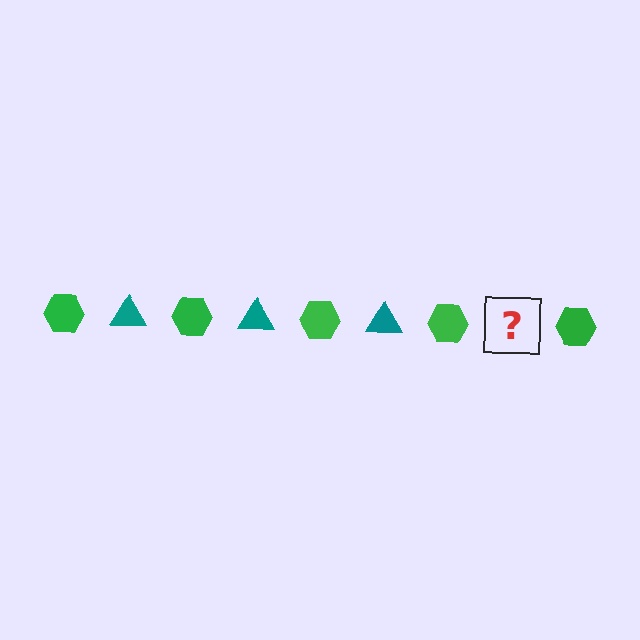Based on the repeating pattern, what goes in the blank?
The blank should be a teal triangle.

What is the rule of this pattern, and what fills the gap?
The rule is that the pattern alternates between green hexagon and teal triangle. The gap should be filled with a teal triangle.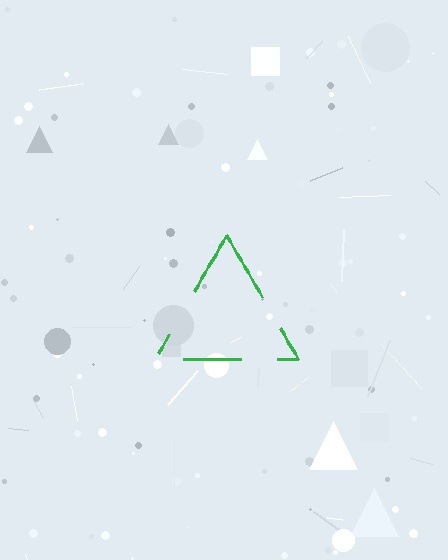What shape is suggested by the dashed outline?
The dashed outline suggests a triangle.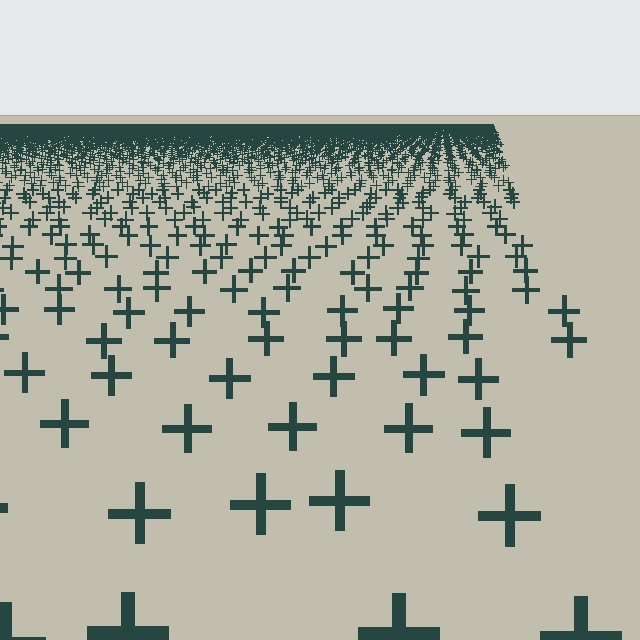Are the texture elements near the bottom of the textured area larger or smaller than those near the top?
Larger. Near the bottom, elements are closer to the viewer and appear at a bigger on-screen size.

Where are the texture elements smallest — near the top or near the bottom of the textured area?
Near the top.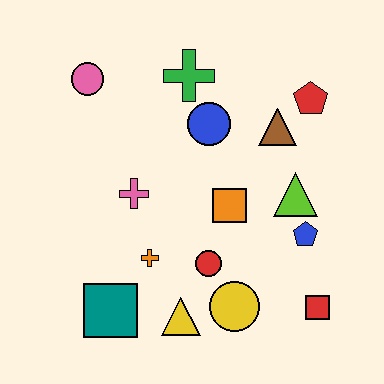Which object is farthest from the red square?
The pink circle is farthest from the red square.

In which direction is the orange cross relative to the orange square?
The orange cross is to the left of the orange square.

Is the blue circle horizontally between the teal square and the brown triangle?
Yes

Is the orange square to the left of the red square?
Yes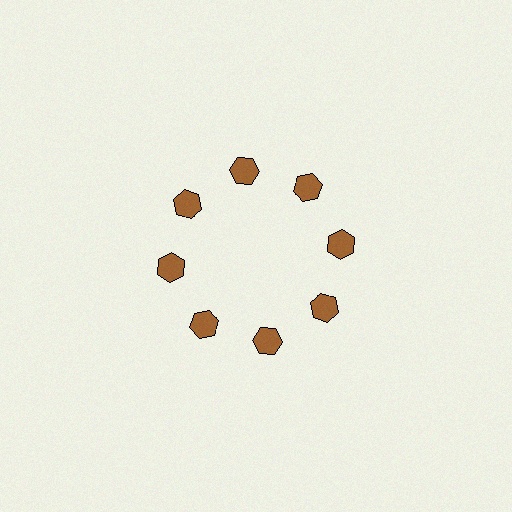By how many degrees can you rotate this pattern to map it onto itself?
The pattern maps onto itself every 45 degrees of rotation.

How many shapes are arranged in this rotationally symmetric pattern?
There are 8 shapes, arranged in 8 groups of 1.